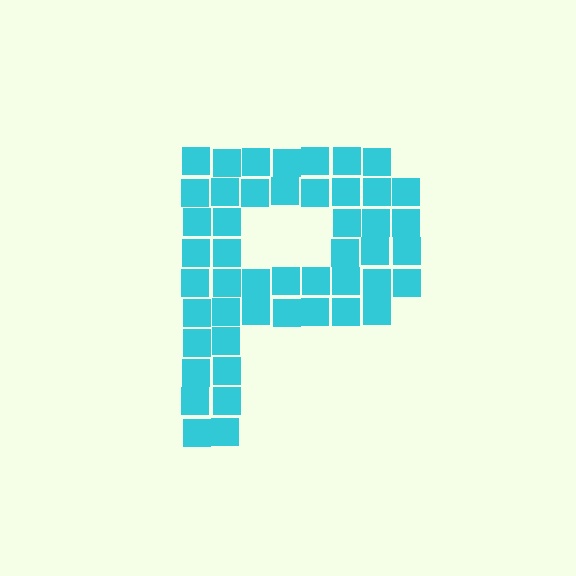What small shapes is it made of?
It is made of small squares.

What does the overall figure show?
The overall figure shows the letter P.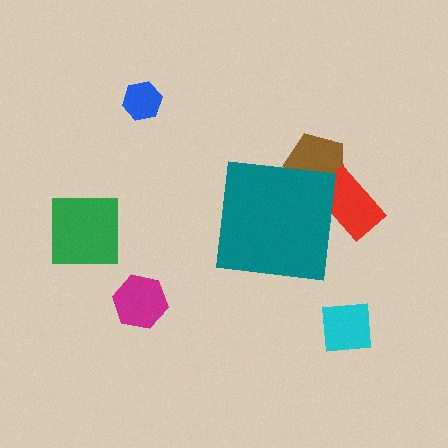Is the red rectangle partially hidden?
Yes, the red rectangle is partially hidden behind the teal square.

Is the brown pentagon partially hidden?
Yes, the brown pentagon is partially hidden behind the teal square.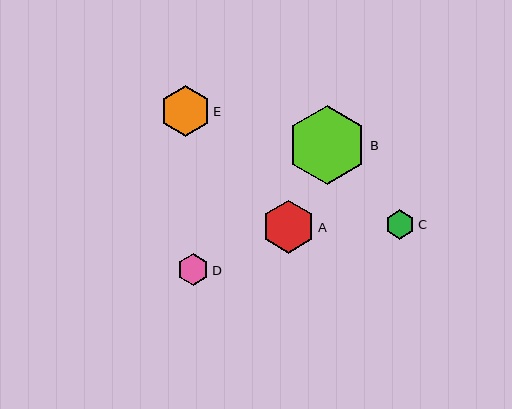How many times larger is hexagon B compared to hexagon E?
Hexagon B is approximately 1.6 times the size of hexagon E.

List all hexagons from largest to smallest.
From largest to smallest: B, A, E, D, C.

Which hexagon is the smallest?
Hexagon C is the smallest with a size of approximately 30 pixels.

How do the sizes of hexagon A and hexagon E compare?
Hexagon A and hexagon E are approximately the same size.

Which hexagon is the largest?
Hexagon B is the largest with a size of approximately 79 pixels.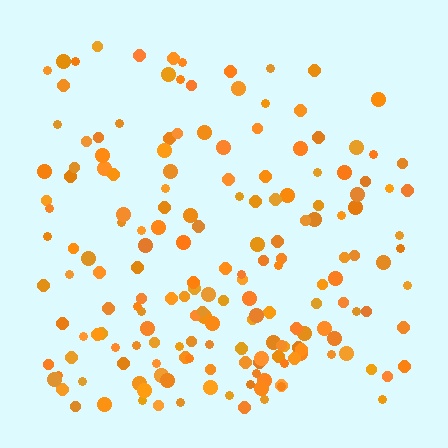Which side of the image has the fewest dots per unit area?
The top.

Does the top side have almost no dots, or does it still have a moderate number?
Still a moderate number, just noticeably fewer than the bottom.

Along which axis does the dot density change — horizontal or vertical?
Vertical.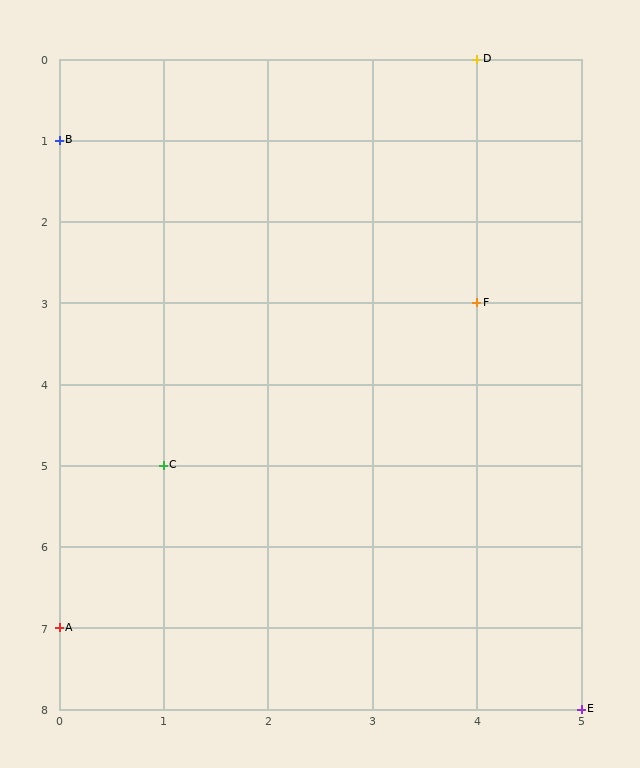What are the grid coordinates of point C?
Point C is at grid coordinates (1, 5).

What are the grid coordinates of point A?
Point A is at grid coordinates (0, 7).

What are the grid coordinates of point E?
Point E is at grid coordinates (5, 8).